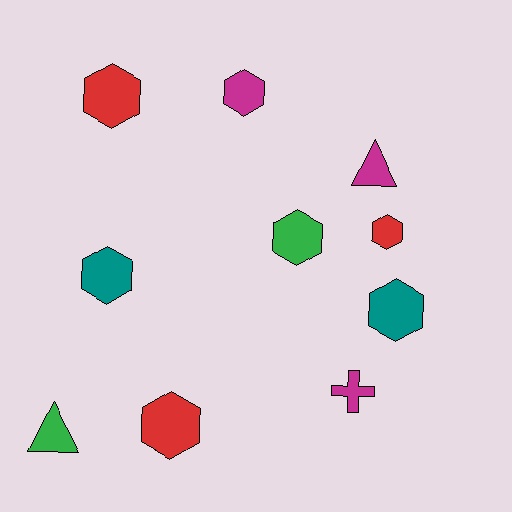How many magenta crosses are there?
There is 1 magenta cross.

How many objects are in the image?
There are 10 objects.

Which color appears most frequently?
Magenta, with 3 objects.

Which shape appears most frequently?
Hexagon, with 7 objects.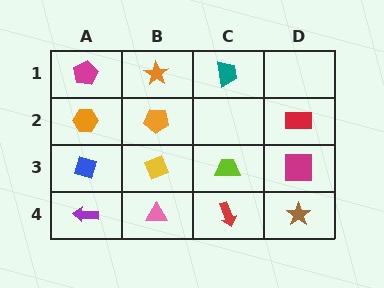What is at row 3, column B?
A yellow diamond.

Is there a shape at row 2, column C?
No, that cell is empty.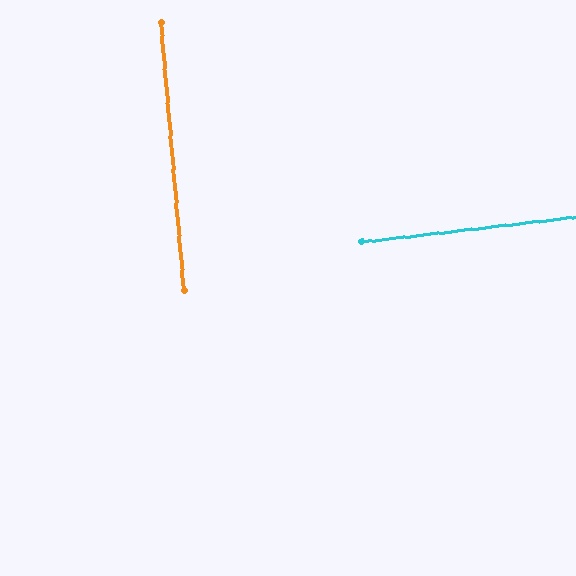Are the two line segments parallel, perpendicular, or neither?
Perpendicular — they meet at approximately 88°.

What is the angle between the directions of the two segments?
Approximately 88 degrees.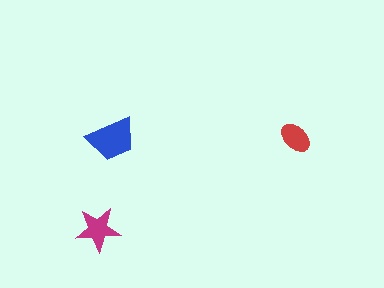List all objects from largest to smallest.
The blue trapezoid, the magenta star, the red ellipse.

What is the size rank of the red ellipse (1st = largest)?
3rd.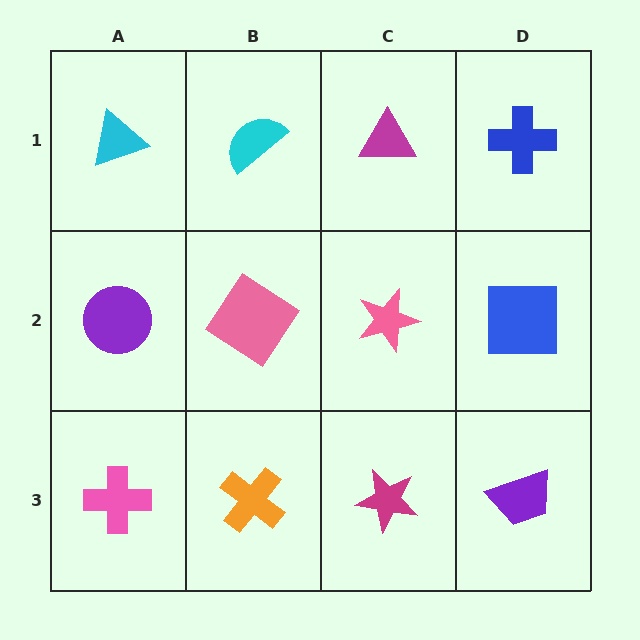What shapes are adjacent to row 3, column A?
A purple circle (row 2, column A), an orange cross (row 3, column B).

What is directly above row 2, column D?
A blue cross.